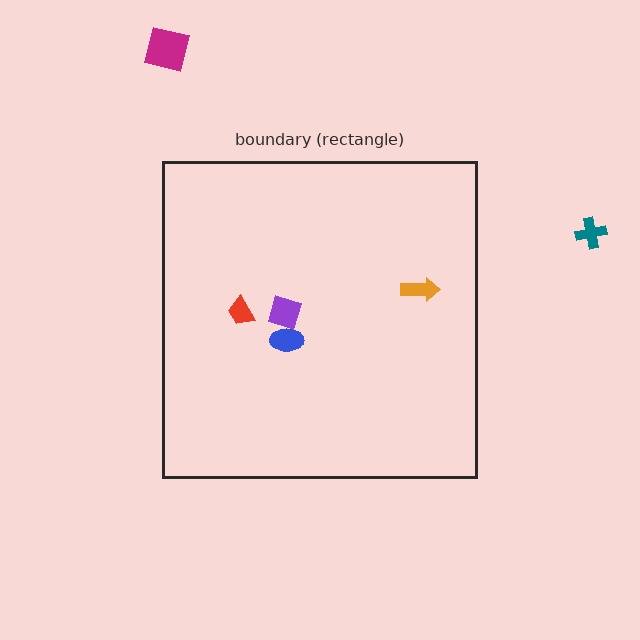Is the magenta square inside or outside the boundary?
Outside.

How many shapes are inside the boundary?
4 inside, 2 outside.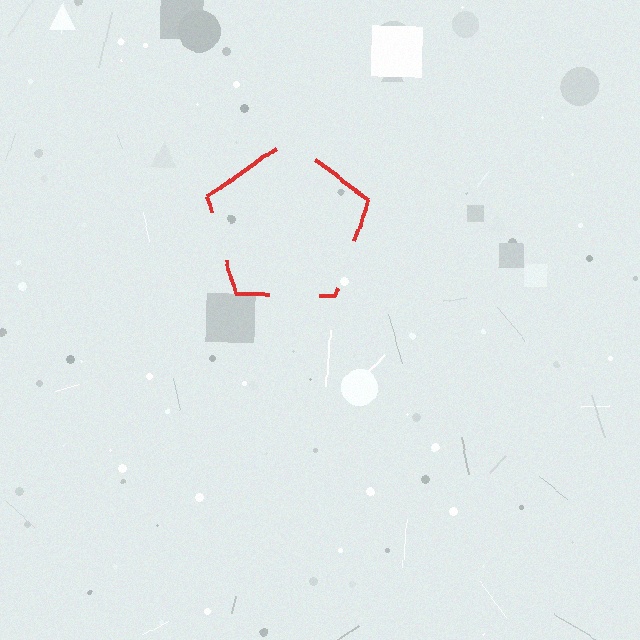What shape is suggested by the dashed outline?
The dashed outline suggests a pentagon.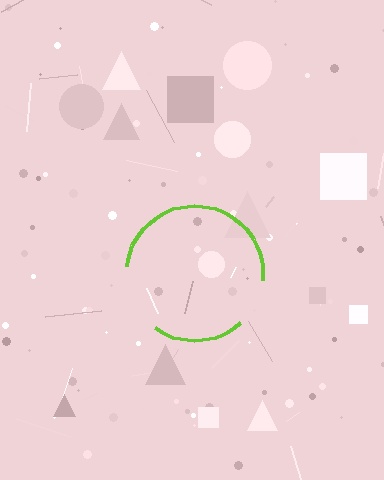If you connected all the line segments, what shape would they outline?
They would outline a circle.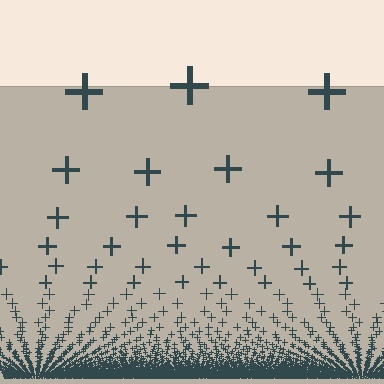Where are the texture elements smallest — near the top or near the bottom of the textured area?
Near the bottom.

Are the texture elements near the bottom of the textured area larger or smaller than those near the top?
Smaller. The gradient is inverted — elements near the bottom are smaller and denser.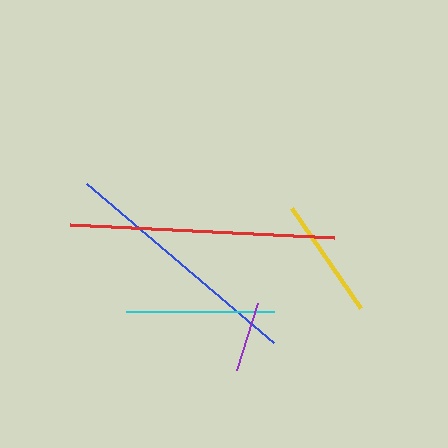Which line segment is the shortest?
The purple line is the shortest at approximately 69 pixels.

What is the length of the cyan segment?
The cyan segment is approximately 148 pixels long.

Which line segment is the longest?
The red line is the longest at approximately 265 pixels.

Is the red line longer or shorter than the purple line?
The red line is longer than the purple line.